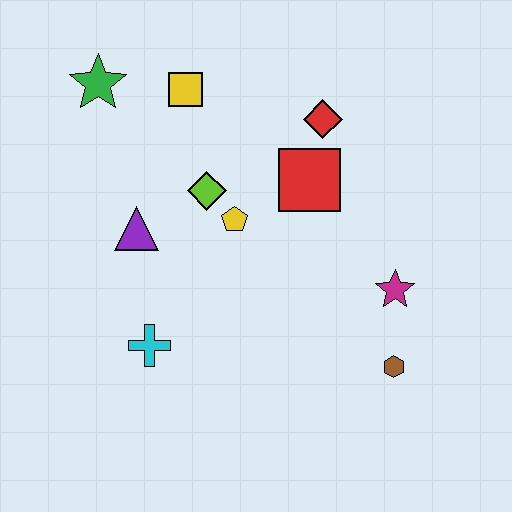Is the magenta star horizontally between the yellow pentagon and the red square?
No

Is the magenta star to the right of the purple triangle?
Yes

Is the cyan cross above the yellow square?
No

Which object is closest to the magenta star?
The brown hexagon is closest to the magenta star.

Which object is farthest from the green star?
The brown hexagon is farthest from the green star.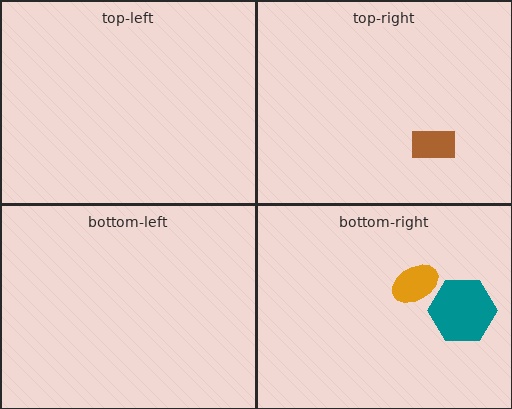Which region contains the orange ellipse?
The bottom-right region.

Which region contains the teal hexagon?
The bottom-right region.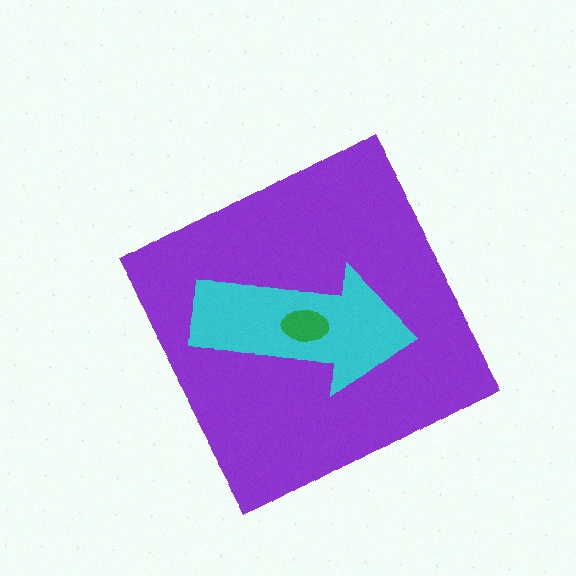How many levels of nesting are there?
3.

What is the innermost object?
The green ellipse.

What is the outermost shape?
The purple diamond.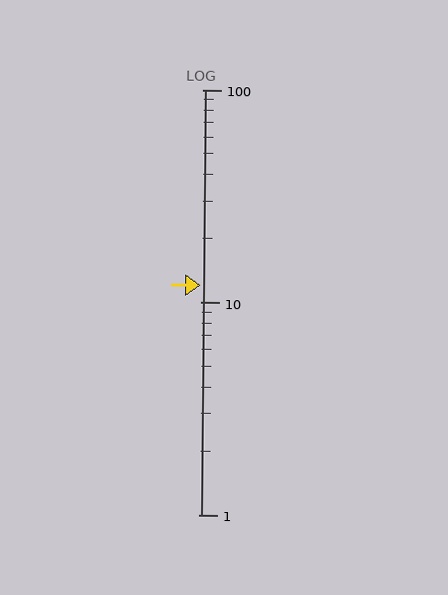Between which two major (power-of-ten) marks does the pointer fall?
The pointer is between 10 and 100.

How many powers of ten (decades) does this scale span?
The scale spans 2 decades, from 1 to 100.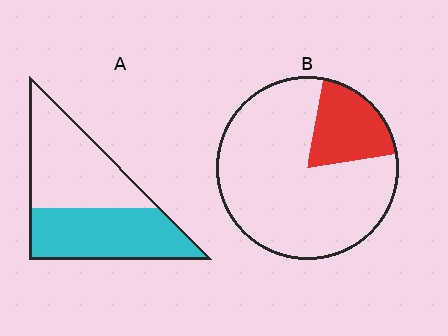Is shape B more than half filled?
No.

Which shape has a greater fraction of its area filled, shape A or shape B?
Shape A.